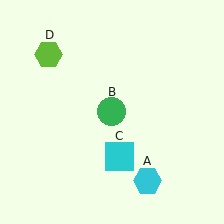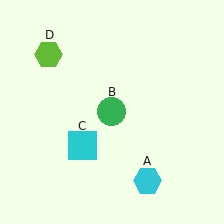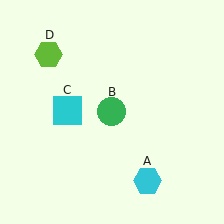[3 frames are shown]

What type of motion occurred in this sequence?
The cyan square (object C) rotated clockwise around the center of the scene.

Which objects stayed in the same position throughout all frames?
Cyan hexagon (object A) and green circle (object B) and lime hexagon (object D) remained stationary.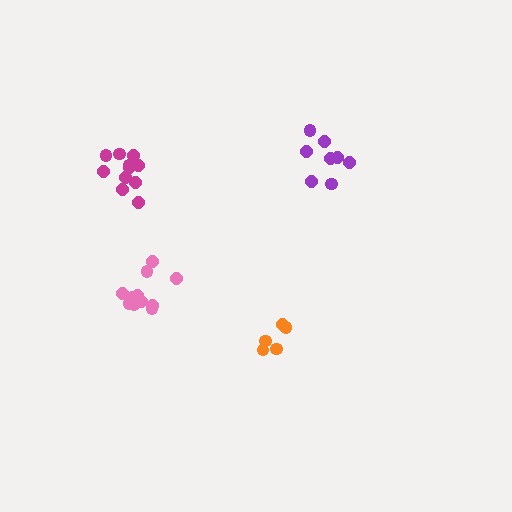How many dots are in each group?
Group 1: 11 dots, Group 2: 8 dots, Group 3: 5 dots, Group 4: 11 dots (35 total).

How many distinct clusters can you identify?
There are 4 distinct clusters.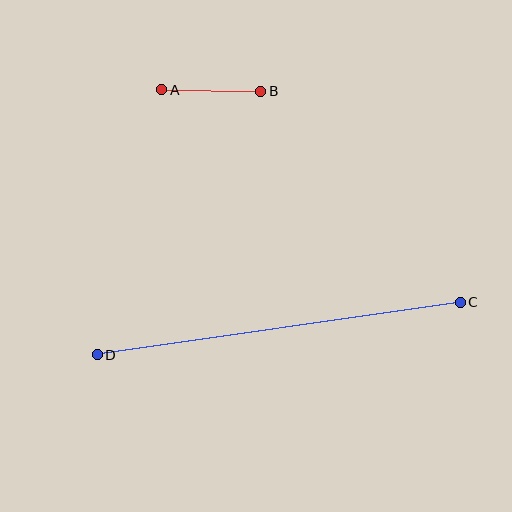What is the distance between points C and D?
The distance is approximately 367 pixels.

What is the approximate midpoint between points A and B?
The midpoint is at approximately (211, 90) pixels.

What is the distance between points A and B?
The distance is approximately 99 pixels.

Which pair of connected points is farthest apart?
Points C and D are farthest apart.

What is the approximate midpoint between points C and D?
The midpoint is at approximately (279, 328) pixels.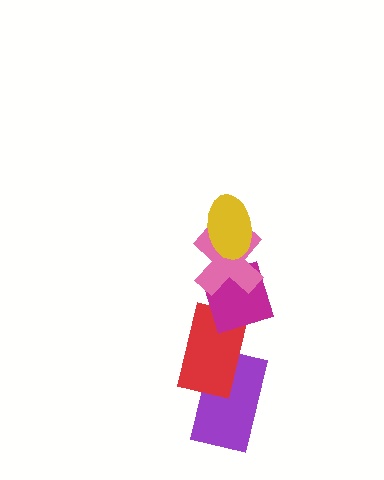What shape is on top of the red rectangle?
The magenta diamond is on top of the red rectangle.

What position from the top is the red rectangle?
The red rectangle is 4th from the top.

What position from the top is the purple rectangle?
The purple rectangle is 5th from the top.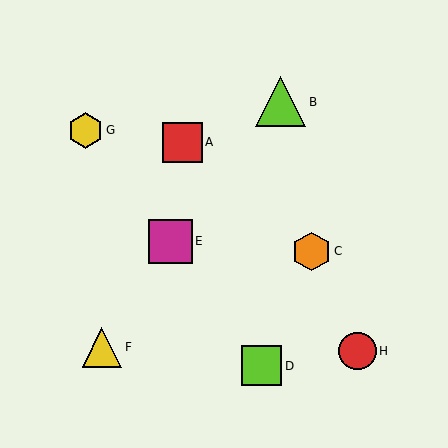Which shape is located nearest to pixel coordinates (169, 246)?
The magenta square (labeled E) at (170, 241) is nearest to that location.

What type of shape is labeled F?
Shape F is a yellow triangle.